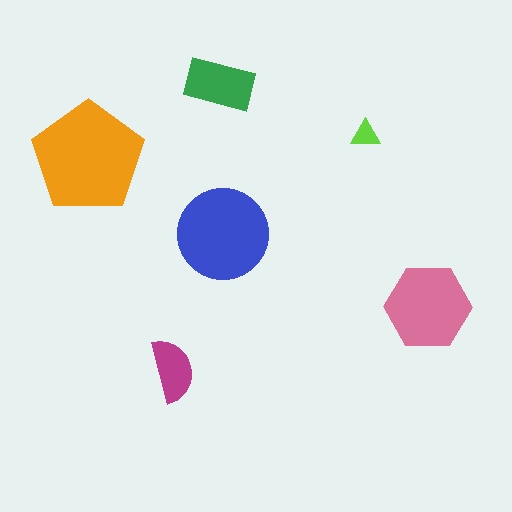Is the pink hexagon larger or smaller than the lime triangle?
Larger.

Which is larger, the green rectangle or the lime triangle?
The green rectangle.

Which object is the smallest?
The lime triangle.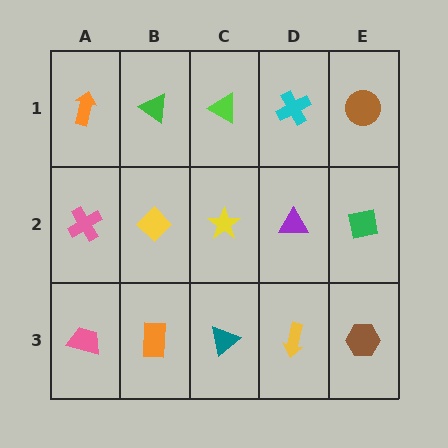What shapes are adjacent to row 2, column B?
A green triangle (row 1, column B), an orange rectangle (row 3, column B), a pink cross (row 2, column A), a yellow star (row 2, column C).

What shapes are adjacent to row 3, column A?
A pink cross (row 2, column A), an orange rectangle (row 3, column B).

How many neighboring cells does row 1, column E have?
2.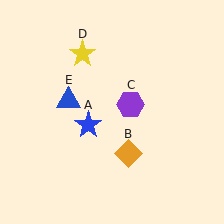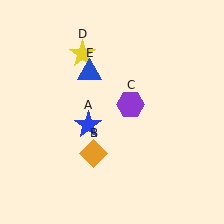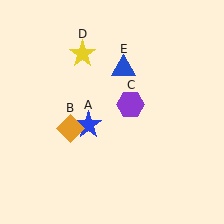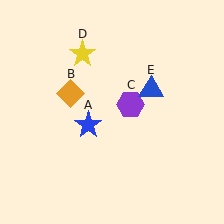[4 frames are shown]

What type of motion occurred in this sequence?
The orange diamond (object B), blue triangle (object E) rotated clockwise around the center of the scene.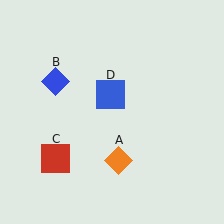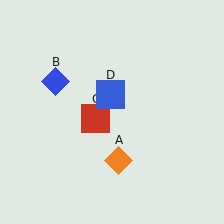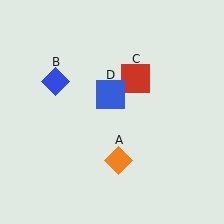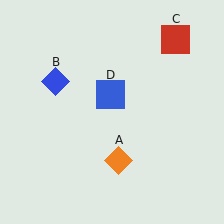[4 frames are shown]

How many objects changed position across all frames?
1 object changed position: red square (object C).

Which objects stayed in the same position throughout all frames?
Orange diamond (object A) and blue diamond (object B) and blue square (object D) remained stationary.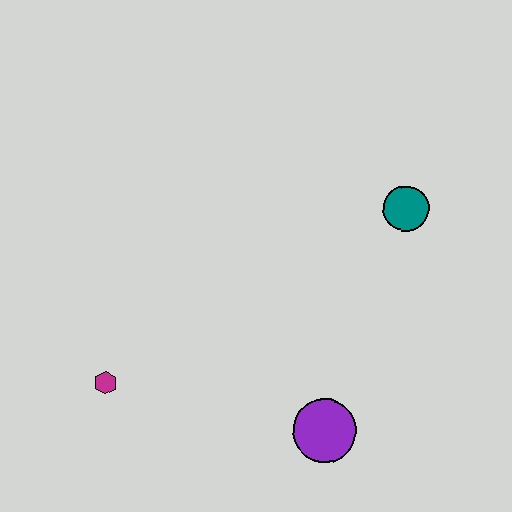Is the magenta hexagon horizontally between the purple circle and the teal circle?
No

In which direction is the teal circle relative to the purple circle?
The teal circle is above the purple circle.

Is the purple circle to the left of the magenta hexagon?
No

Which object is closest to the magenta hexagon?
The purple circle is closest to the magenta hexagon.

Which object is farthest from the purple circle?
The teal circle is farthest from the purple circle.